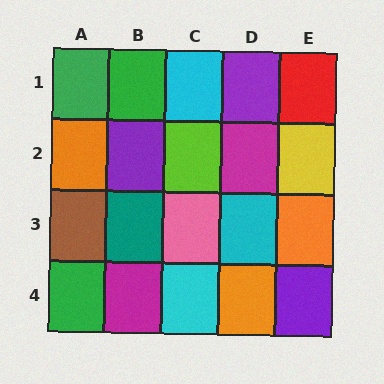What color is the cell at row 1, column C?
Cyan.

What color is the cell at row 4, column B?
Magenta.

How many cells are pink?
1 cell is pink.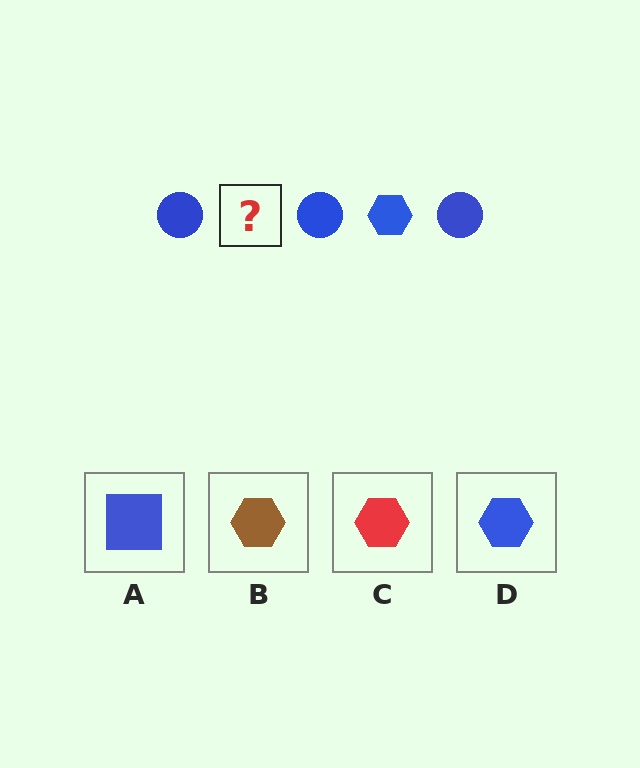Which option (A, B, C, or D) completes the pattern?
D.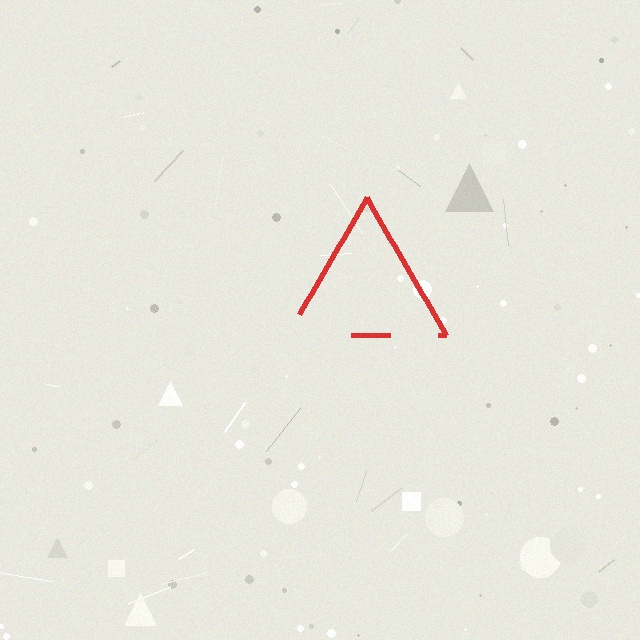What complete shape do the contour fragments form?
The contour fragments form a triangle.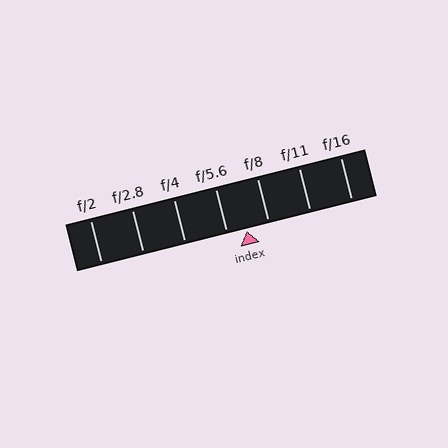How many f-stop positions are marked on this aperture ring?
There are 7 f-stop positions marked.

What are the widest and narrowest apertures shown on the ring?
The widest aperture shown is f/2 and the narrowest is f/16.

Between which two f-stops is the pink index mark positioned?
The index mark is between f/5.6 and f/8.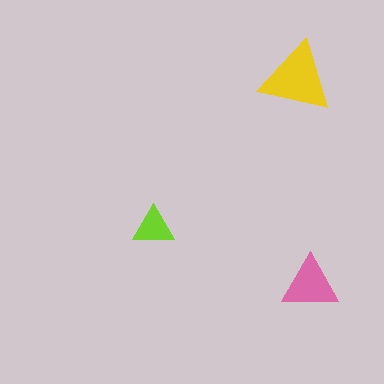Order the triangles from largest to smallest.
the yellow one, the pink one, the lime one.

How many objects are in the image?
There are 3 objects in the image.